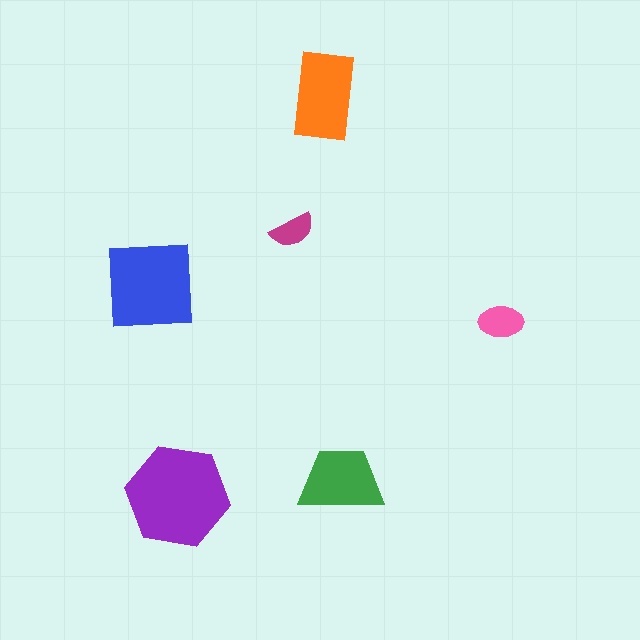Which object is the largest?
The purple hexagon.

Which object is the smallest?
The magenta semicircle.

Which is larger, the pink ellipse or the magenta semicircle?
The pink ellipse.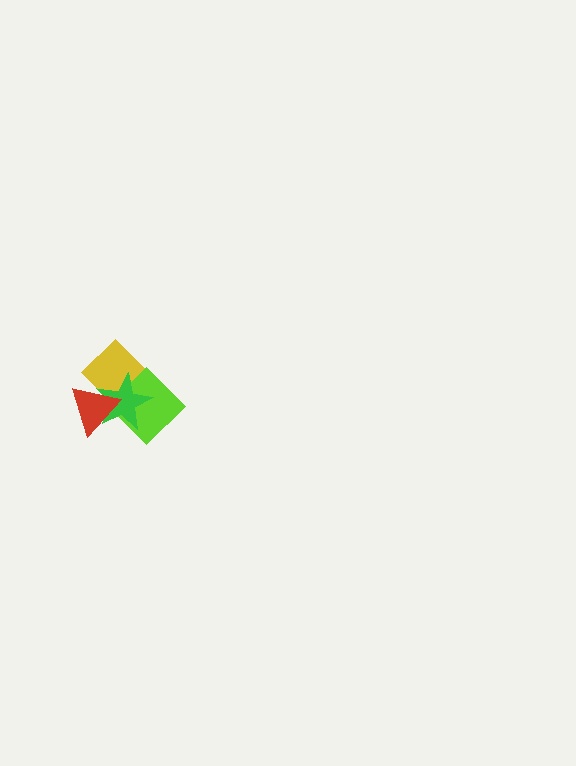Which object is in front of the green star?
The red triangle is in front of the green star.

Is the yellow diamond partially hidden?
Yes, it is partially covered by another shape.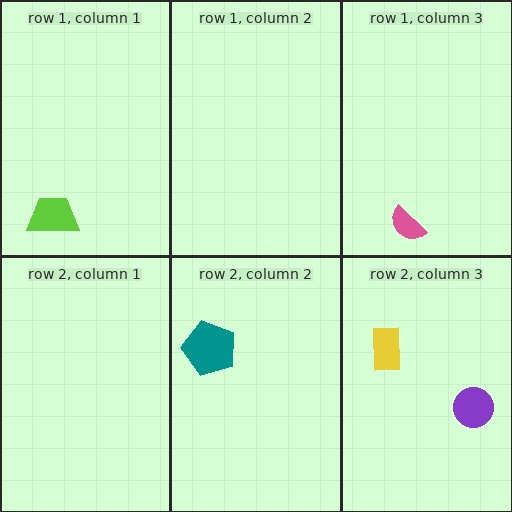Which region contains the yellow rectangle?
The row 2, column 3 region.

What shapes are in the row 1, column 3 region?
The pink semicircle.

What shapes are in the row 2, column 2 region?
The teal pentagon.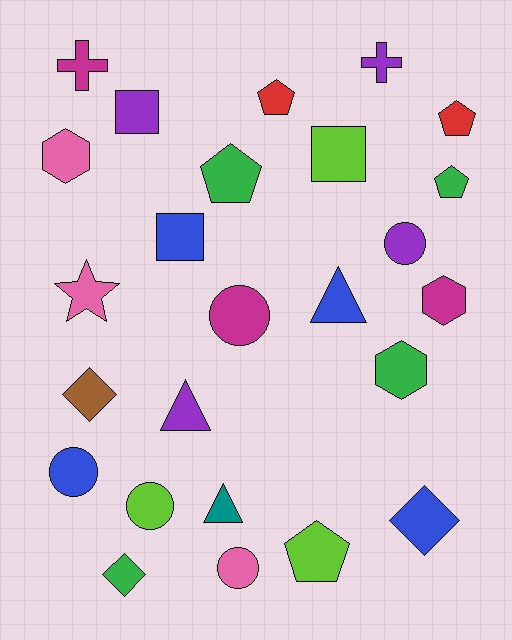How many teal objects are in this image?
There is 1 teal object.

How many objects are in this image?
There are 25 objects.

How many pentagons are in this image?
There are 5 pentagons.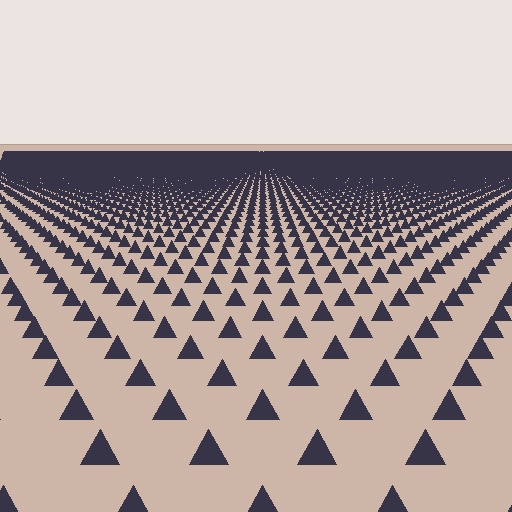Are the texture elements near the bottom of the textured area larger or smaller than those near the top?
Larger. Near the bottom, elements are closer to the viewer and appear at a bigger on-screen size.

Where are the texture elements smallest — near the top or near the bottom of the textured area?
Near the top.